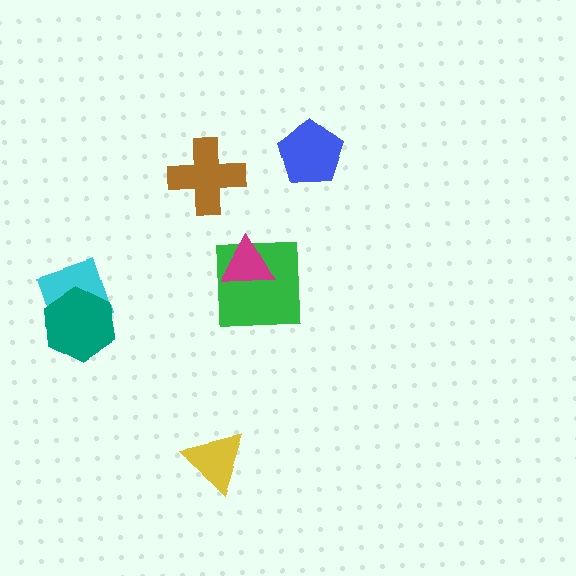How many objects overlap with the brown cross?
0 objects overlap with the brown cross.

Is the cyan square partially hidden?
Yes, it is partially covered by another shape.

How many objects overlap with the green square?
1 object overlaps with the green square.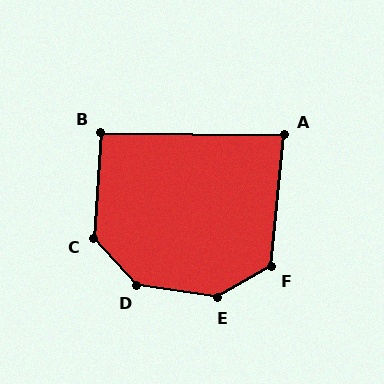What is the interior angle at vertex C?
Approximately 134 degrees (obtuse).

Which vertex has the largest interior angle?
E, at approximately 141 degrees.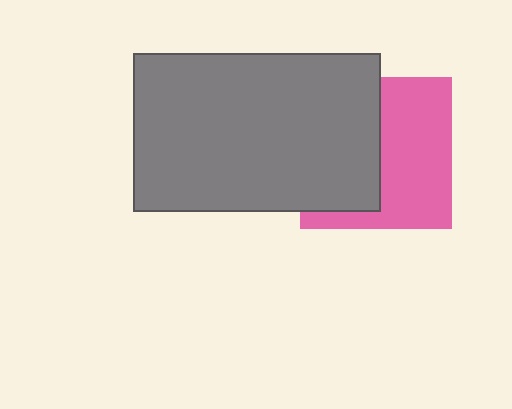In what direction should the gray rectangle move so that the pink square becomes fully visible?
The gray rectangle should move left. That is the shortest direction to clear the overlap and leave the pink square fully visible.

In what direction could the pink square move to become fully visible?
The pink square could move right. That would shift it out from behind the gray rectangle entirely.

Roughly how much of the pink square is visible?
About half of it is visible (roughly 52%).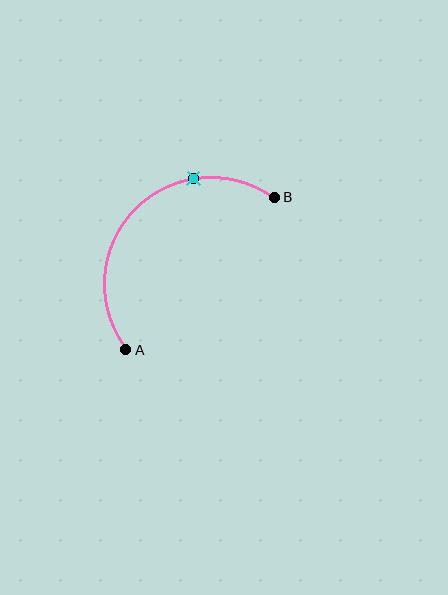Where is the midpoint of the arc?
The arc midpoint is the point on the curve farthest from the straight line joining A and B. It sits above and to the left of that line.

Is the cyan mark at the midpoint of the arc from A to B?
No. The cyan mark lies on the arc but is closer to endpoint B. The arc midpoint would be at the point on the curve equidistant along the arc from both A and B.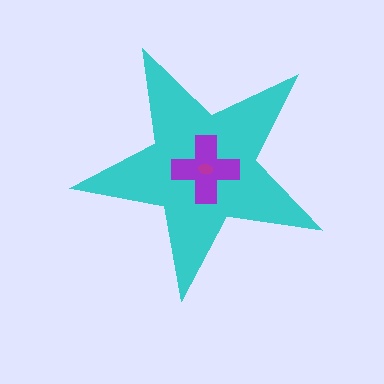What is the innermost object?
The magenta ellipse.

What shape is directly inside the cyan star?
The purple cross.